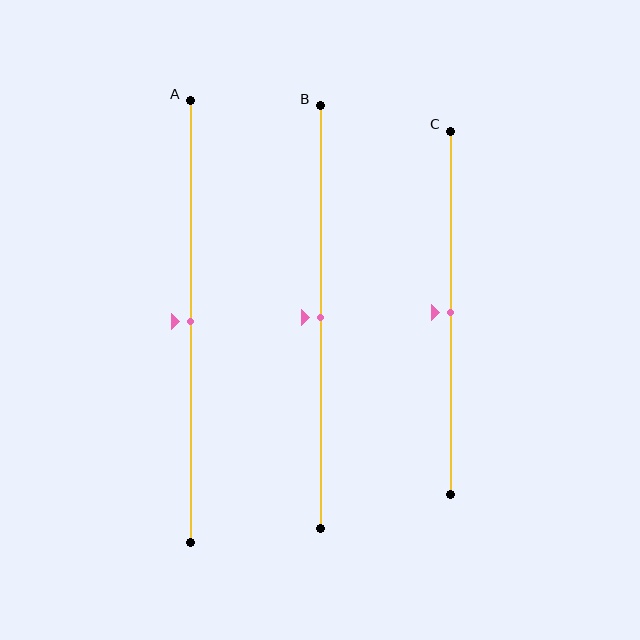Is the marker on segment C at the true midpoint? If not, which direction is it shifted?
Yes, the marker on segment C is at the true midpoint.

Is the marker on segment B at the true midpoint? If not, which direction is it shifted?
Yes, the marker on segment B is at the true midpoint.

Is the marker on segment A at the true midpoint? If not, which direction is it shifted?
Yes, the marker on segment A is at the true midpoint.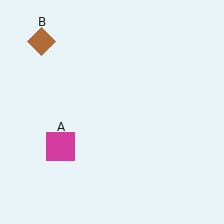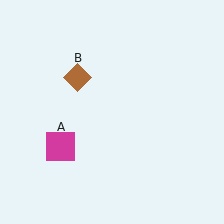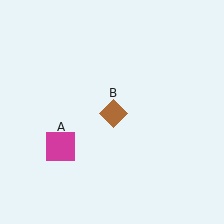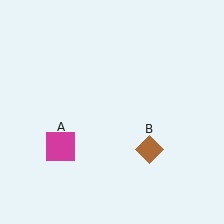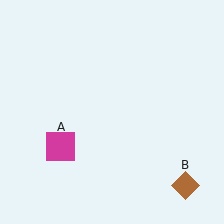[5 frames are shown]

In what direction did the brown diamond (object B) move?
The brown diamond (object B) moved down and to the right.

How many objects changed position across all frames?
1 object changed position: brown diamond (object B).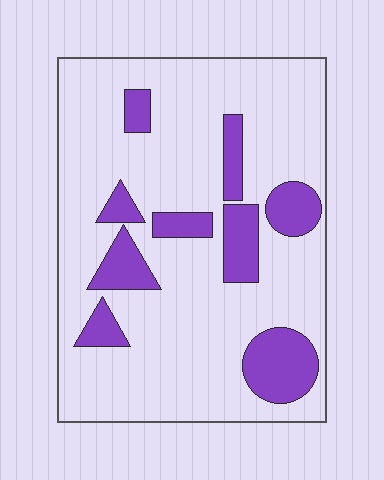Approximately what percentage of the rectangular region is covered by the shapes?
Approximately 20%.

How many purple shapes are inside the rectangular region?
9.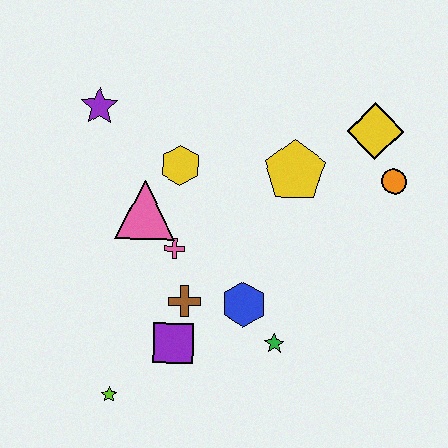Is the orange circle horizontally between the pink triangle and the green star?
No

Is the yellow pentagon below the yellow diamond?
Yes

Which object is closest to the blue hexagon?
The green star is closest to the blue hexagon.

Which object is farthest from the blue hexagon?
The purple star is farthest from the blue hexagon.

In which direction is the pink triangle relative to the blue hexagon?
The pink triangle is to the left of the blue hexagon.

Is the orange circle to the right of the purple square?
Yes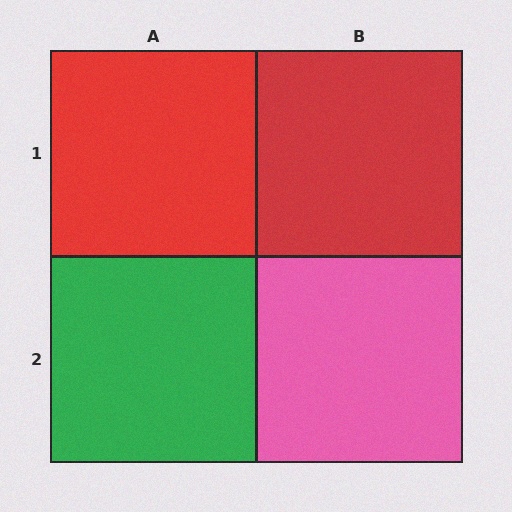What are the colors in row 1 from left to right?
Red, red.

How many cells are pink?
1 cell is pink.